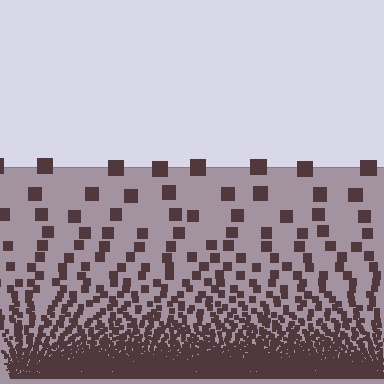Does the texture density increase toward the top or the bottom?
Density increases toward the bottom.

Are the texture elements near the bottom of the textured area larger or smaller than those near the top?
Smaller. The gradient is inverted — elements near the bottom are smaller and denser.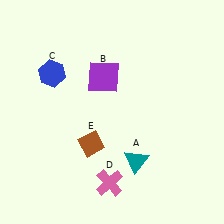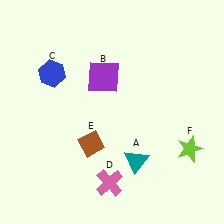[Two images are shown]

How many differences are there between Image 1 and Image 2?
There is 1 difference between the two images.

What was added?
A lime star (F) was added in Image 2.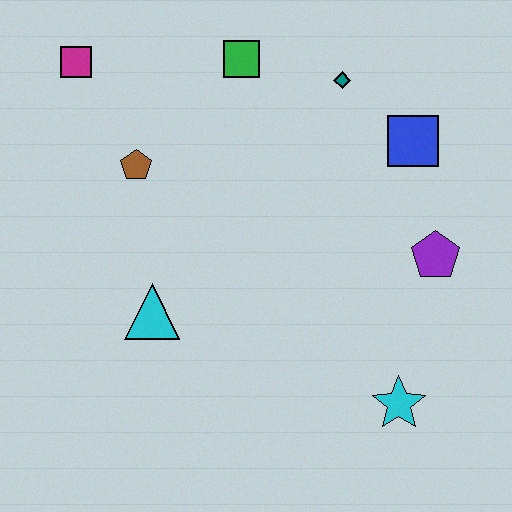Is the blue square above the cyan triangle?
Yes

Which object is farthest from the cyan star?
The magenta square is farthest from the cyan star.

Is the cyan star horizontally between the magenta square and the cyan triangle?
No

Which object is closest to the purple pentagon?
The blue square is closest to the purple pentagon.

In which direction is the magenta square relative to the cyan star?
The magenta square is above the cyan star.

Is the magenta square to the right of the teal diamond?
No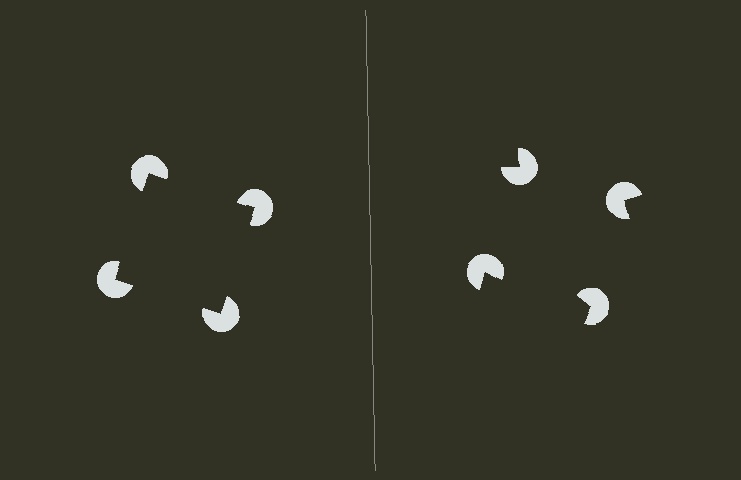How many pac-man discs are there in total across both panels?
8 — 4 on each side.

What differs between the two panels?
The pac-man discs are positioned identically on both sides; only the wedge orientations differ. On the left they align to a square; on the right they are misaligned.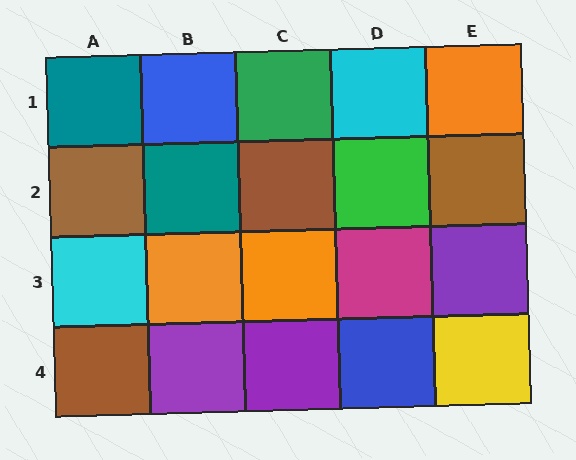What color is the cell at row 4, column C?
Purple.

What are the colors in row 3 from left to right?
Cyan, orange, orange, magenta, purple.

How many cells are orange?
3 cells are orange.